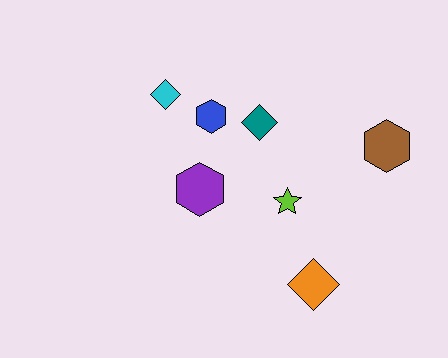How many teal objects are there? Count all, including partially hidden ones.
There is 1 teal object.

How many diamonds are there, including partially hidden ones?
There are 3 diamonds.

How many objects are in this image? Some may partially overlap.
There are 7 objects.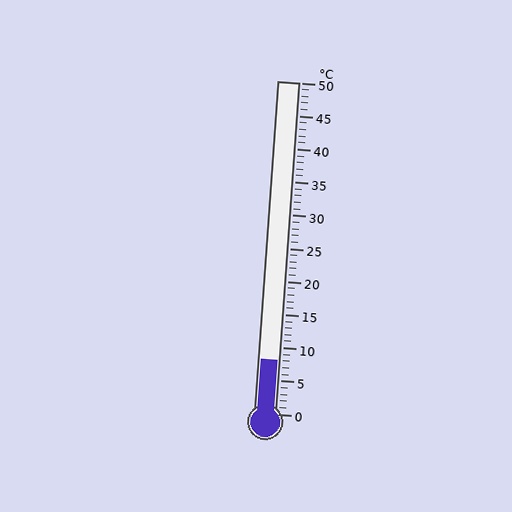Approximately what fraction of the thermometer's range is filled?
The thermometer is filled to approximately 15% of its range.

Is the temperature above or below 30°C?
The temperature is below 30°C.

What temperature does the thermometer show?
The thermometer shows approximately 8°C.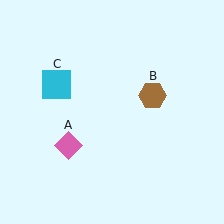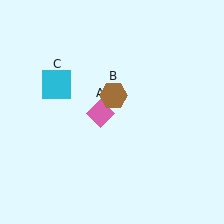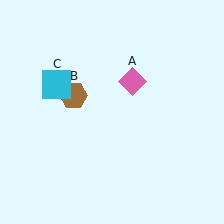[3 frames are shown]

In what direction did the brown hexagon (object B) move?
The brown hexagon (object B) moved left.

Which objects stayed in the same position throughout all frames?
Cyan square (object C) remained stationary.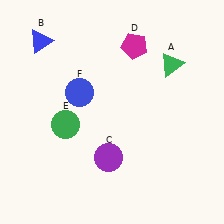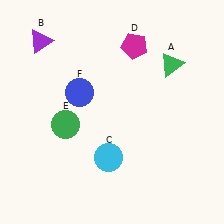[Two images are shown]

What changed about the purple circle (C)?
In Image 1, C is purple. In Image 2, it changed to cyan.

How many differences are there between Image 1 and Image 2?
There are 2 differences between the two images.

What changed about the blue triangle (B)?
In Image 1, B is blue. In Image 2, it changed to purple.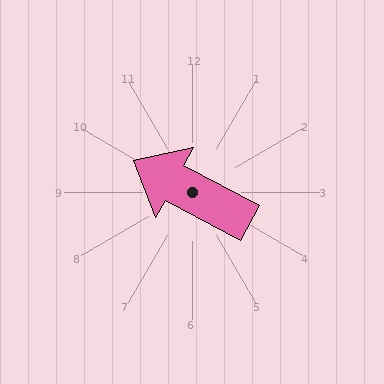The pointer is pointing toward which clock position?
Roughly 10 o'clock.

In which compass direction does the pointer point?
Northwest.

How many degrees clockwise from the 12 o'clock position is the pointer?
Approximately 298 degrees.